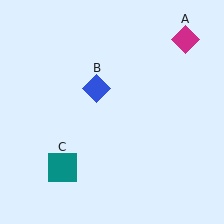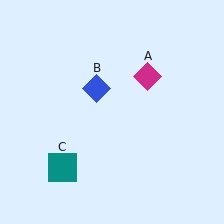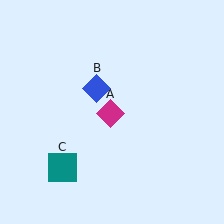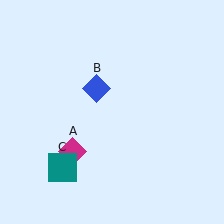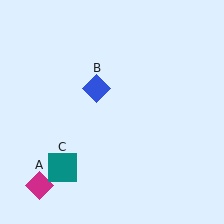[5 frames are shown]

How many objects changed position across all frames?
1 object changed position: magenta diamond (object A).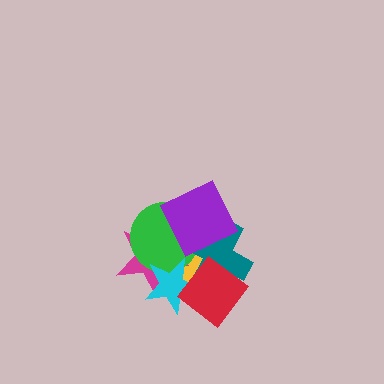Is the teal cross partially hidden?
Yes, it is partially covered by another shape.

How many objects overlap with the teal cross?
5 objects overlap with the teal cross.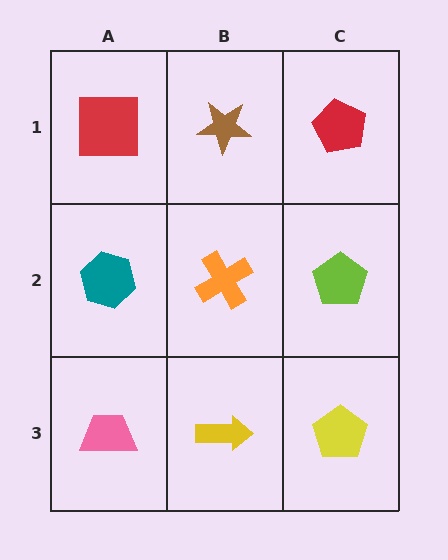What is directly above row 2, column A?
A red square.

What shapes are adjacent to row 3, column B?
An orange cross (row 2, column B), a pink trapezoid (row 3, column A), a yellow pentagon (row 3, column C).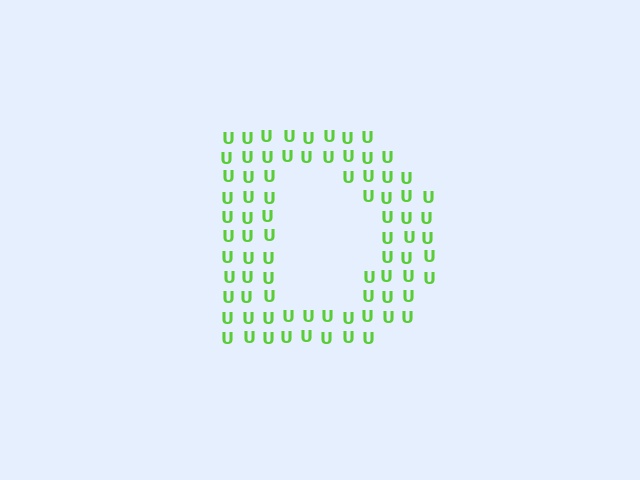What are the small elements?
The small elements are letter U's.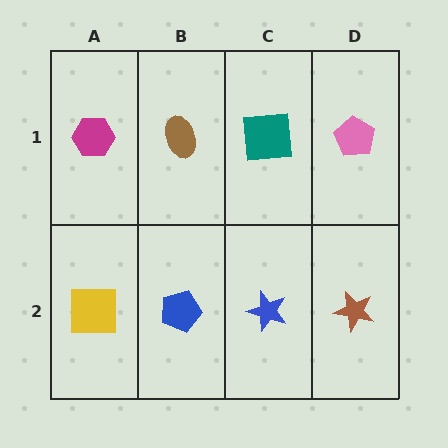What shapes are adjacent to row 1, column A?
A yellow square (row 2, column A), a brown ellipse (row 1, column B).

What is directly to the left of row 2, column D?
A blue star.